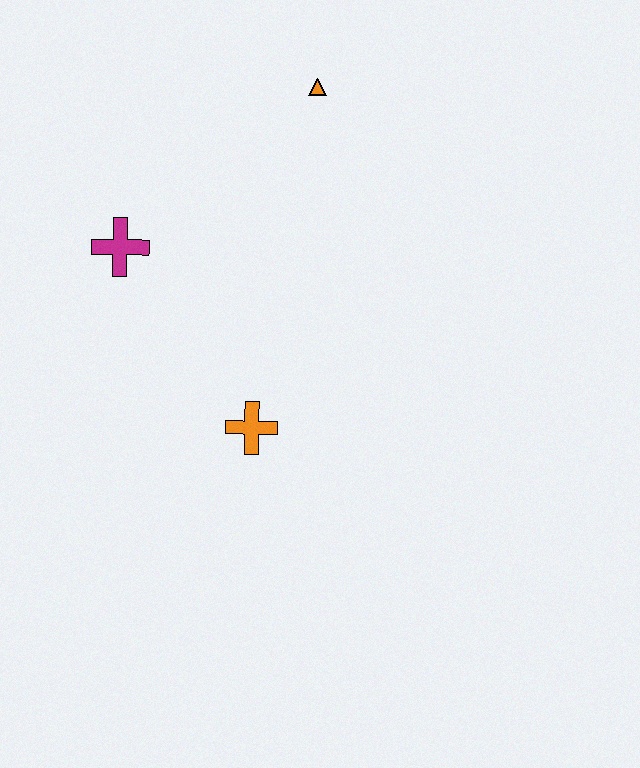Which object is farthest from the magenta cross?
The orange triangle is farthest from the magenta cross.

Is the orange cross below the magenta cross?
Yes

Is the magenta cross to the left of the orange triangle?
Yes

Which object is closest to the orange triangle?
The magenta cross is closest to the orange triangle.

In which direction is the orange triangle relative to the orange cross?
The orange triangle is above the orange cross.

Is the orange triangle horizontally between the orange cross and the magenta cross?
No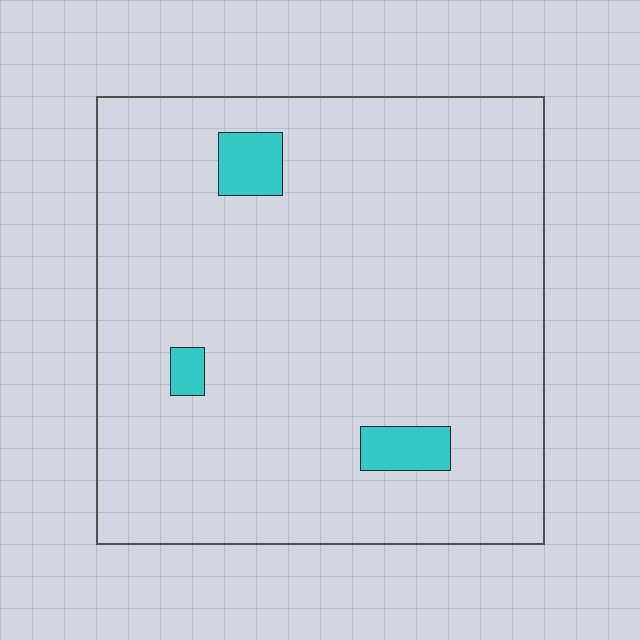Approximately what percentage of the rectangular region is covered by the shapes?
Approximately 5%.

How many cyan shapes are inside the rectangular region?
3.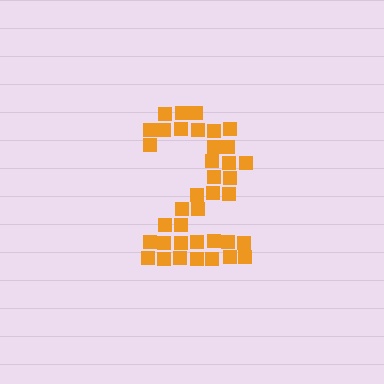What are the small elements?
The small elements are squares.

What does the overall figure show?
The overall figure shows the digit 2.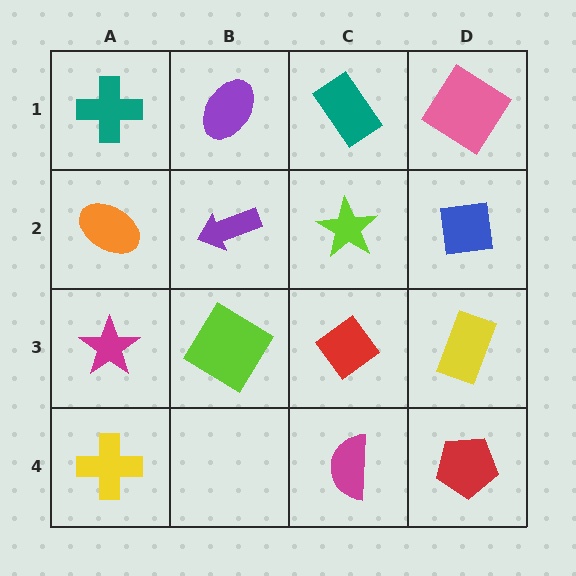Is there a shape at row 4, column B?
No, that cell is empty.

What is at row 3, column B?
A lime diamond.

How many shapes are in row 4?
3 shapes.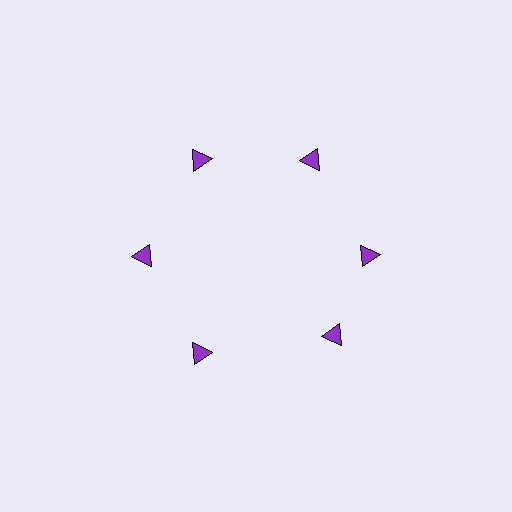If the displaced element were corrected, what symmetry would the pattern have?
It would have 6-fold rotational symmetry — the pattern would map onto itself every 60 degrees.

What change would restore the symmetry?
The symmetry would be restored by rotating it back into even spacing with its neighbors so that all 6 triangles sit at equal angles and equal distance from the center.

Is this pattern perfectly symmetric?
No. The 6 purple triangles are arranged in a ring, but one element near the 5 o'clock position is rotated out of alignment along the ring, breaking the 6-fold rotational symmetry.